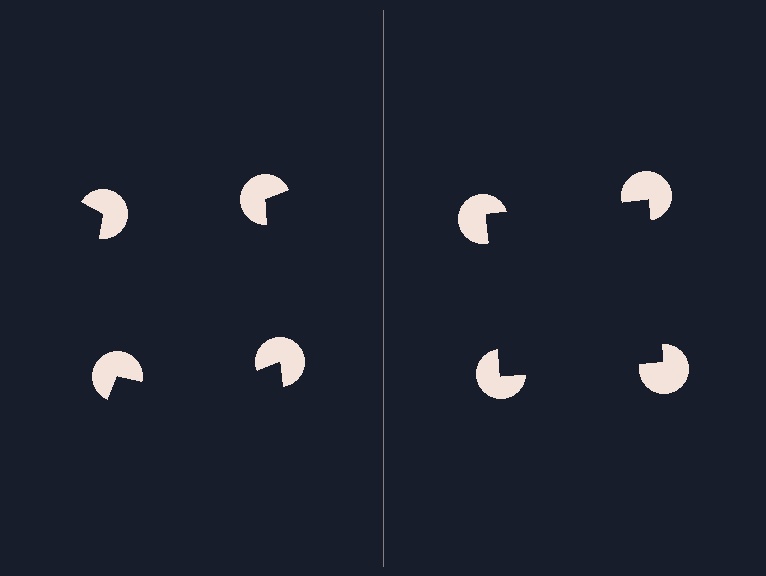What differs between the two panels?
The pac-man discs are positioned identically on both sides; only the wedge orientations differ. On the right they align to a square; on the left they are misaligned.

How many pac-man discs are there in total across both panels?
8 — 4 on each side.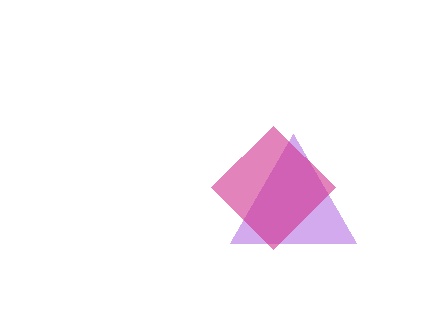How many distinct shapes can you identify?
There are 2 distinct shapes: a purple triangle, a magenta diamond.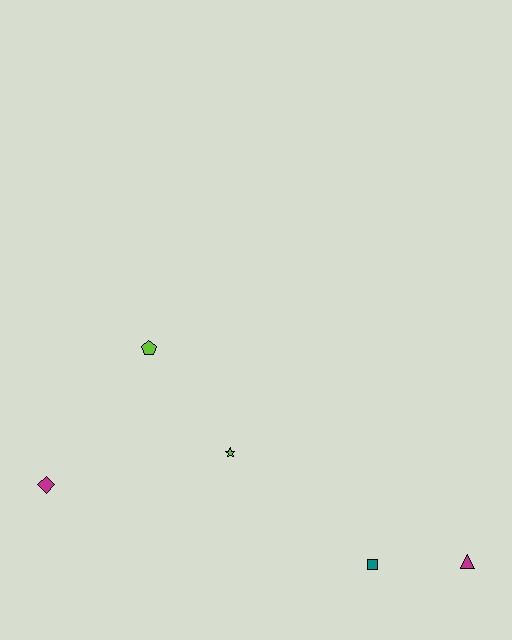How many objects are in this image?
There are 5 objects.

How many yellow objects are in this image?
There are no yellow objects.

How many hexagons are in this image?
There are no hexagons.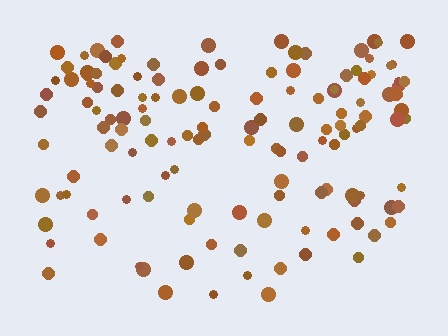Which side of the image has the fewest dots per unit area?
The bottom.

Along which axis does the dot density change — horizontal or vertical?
Vertical.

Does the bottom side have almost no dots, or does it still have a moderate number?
Still a moderate number, just noticeably fewer than the top.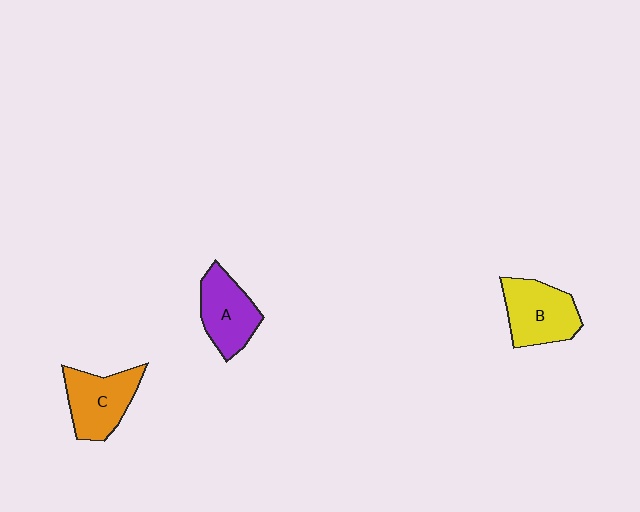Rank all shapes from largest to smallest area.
From largest to smallest: B (yellow), C (orange), A (purple).